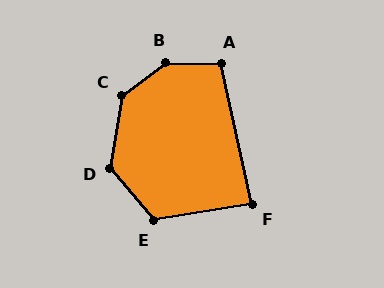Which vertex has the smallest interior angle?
F, at approximately 87 degrees.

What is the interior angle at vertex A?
Approximately 104 degrees (obtuse).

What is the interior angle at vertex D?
Approximately 131 degrees (obtuse).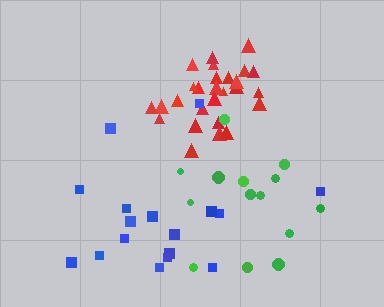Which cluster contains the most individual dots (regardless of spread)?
Red (28).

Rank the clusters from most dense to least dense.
red, blue, green.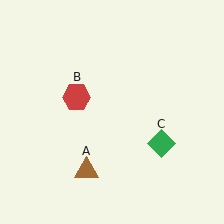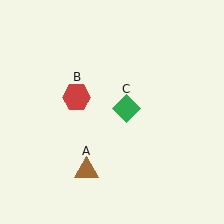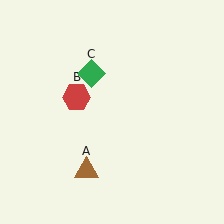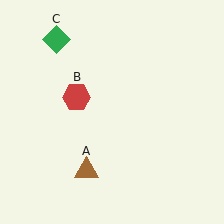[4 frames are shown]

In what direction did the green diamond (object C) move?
The green diamond (object C) moved up and to the left.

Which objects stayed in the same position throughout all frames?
Brown triangle (object A) and red hexagon (object B) remained stationary.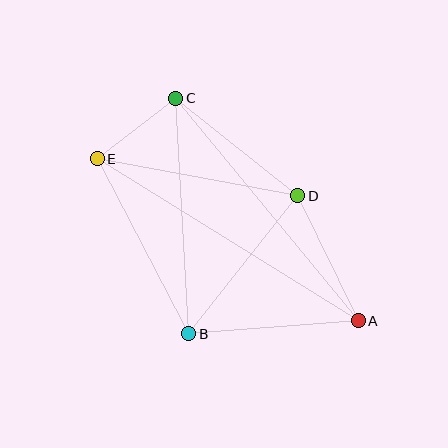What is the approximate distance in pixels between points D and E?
The distance between D and E is approximately 204 pixels.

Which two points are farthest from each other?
Points A and E are farthest from each other.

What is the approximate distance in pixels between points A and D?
The distance between A and D is approximately 139 pixels.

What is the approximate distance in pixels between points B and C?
The distance between B and C is approximately 236 pixels.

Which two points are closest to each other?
Points C and E are closest to each other.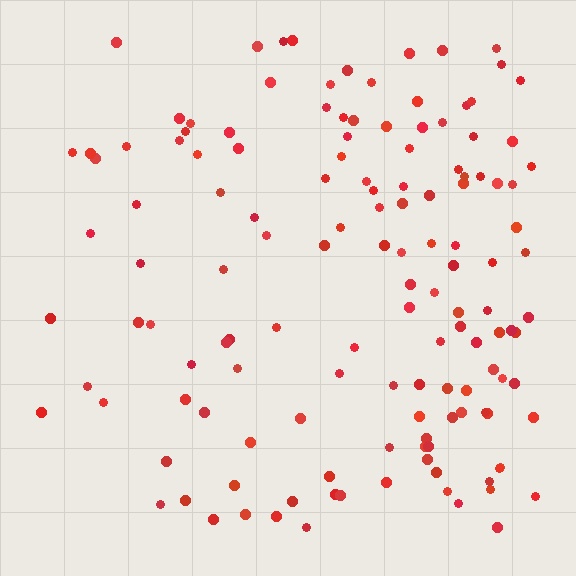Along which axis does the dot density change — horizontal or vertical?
Horizontal.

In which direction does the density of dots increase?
From left to right, with the right side densest.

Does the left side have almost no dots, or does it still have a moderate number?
Still a moderate number, just noticeably fewer than the right.